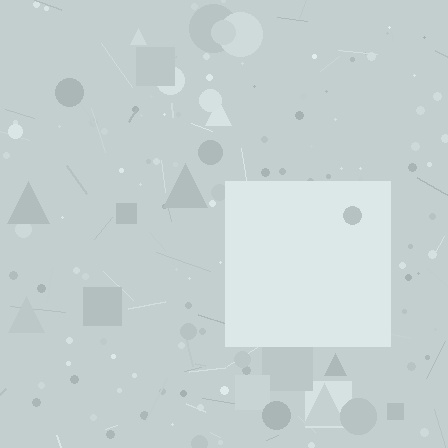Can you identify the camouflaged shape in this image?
The camouflaged shape is a square.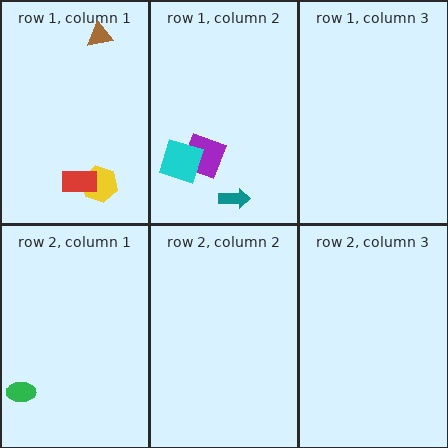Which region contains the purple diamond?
The row 1, column 2 region.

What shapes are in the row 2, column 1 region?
The green ellipse.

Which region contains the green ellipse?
The row 2, column 1 region.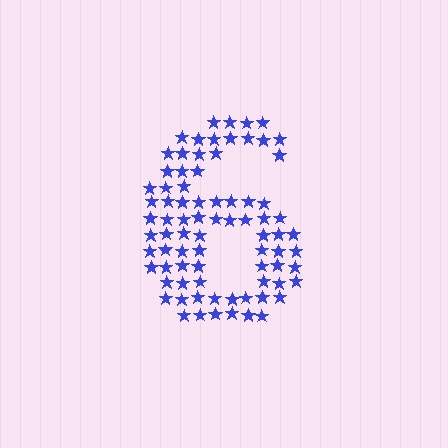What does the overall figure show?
The overall figure shows the digit 6.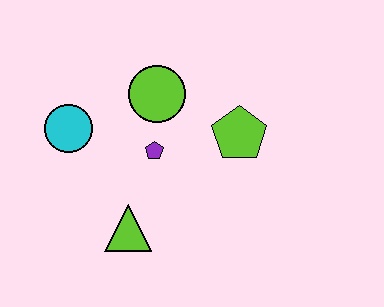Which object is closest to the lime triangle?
The purple pentagon is closest to the lime triangle.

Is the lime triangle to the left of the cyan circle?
No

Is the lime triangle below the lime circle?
Yes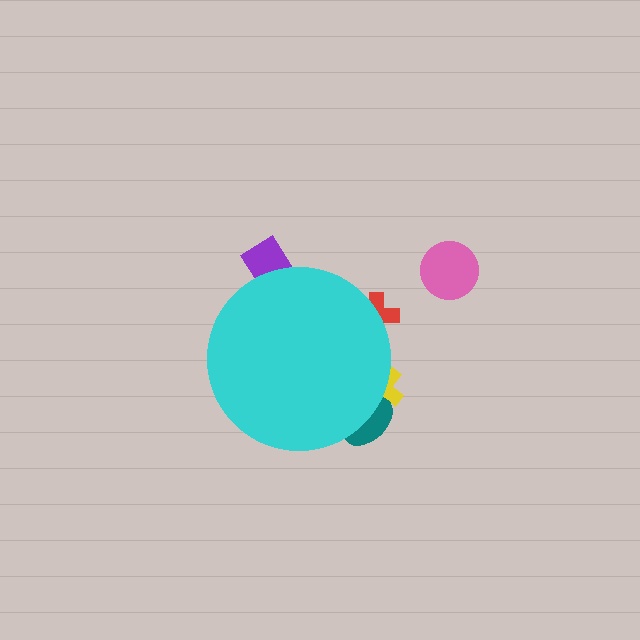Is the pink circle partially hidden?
No, the pink circle is fully visible.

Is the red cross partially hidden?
Yes, the red cross is partially hidden behind the cyan circle.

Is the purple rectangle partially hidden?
Yes, the purple rectangle is partially hidden behind the cyan circle.